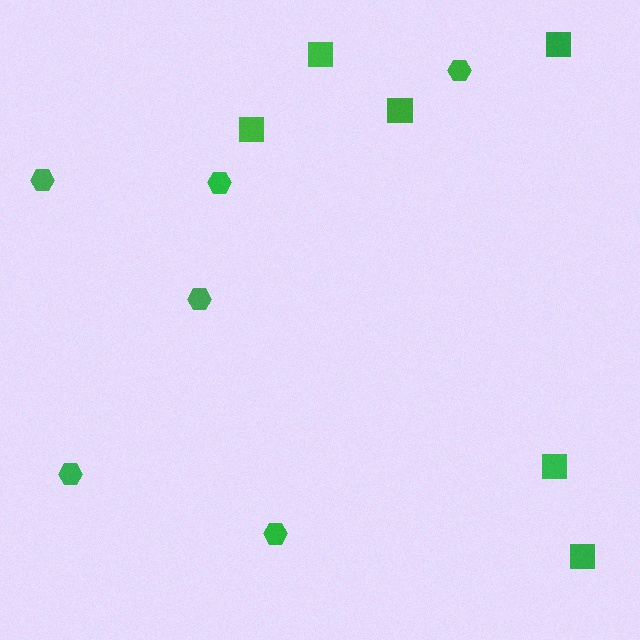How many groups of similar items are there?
There are 2 groups: one group of hexagons (6) and one group of squares (6).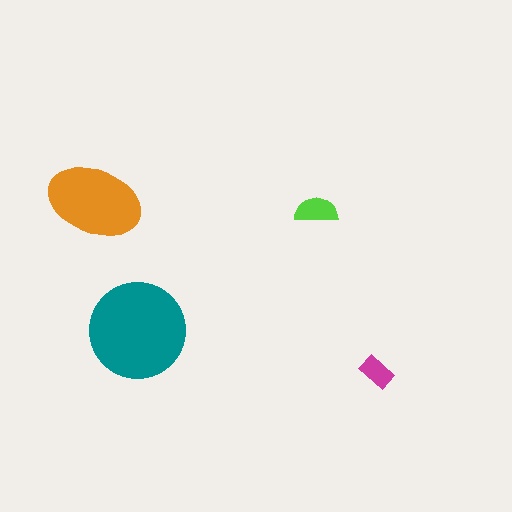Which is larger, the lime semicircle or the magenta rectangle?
The lime semicircle.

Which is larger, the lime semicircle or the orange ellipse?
The orange ellipse.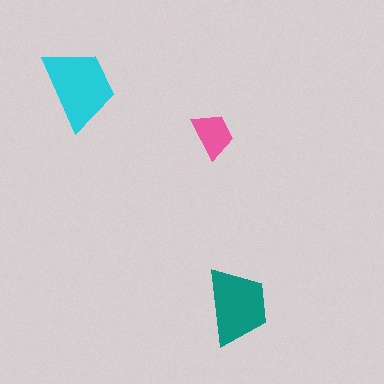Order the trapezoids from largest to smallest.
the cyan one, the teal one, the pink one.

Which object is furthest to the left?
The cyan trapezoid is leftmost.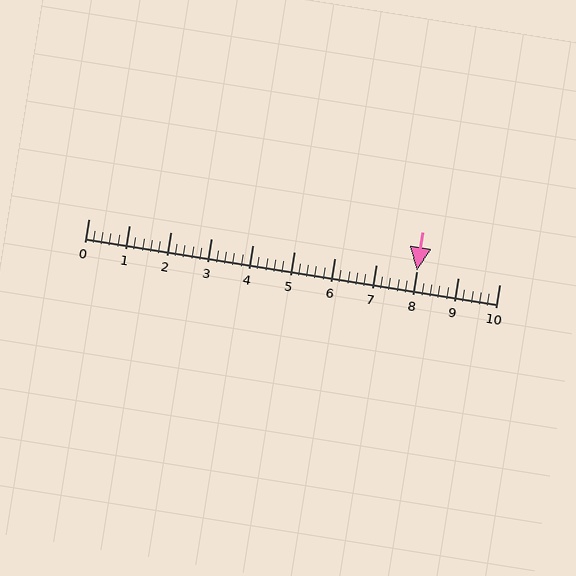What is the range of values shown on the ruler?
The ruler shows values from 0 to 10.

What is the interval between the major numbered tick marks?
The major tick marks are spaced 1 units apart.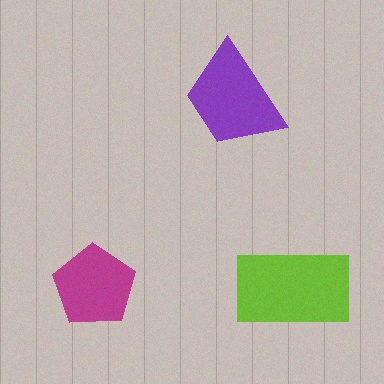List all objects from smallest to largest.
The magenta pentagon, the purple trapezoid, the lime rectangle.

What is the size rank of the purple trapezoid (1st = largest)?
2nd.